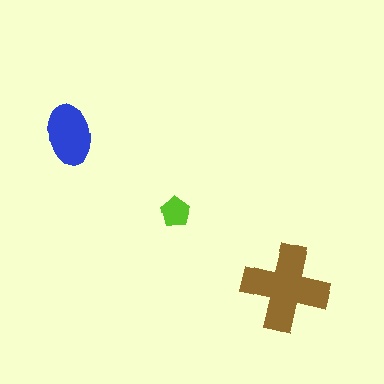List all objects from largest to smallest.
The brown cross, the blue ellipse, the lime pentagon.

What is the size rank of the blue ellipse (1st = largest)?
2nd.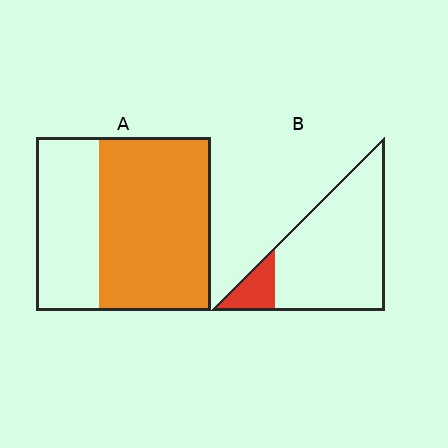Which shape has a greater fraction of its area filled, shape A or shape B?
Shape A.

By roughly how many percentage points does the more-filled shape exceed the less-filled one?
By roughly 50 percentage points (A over B).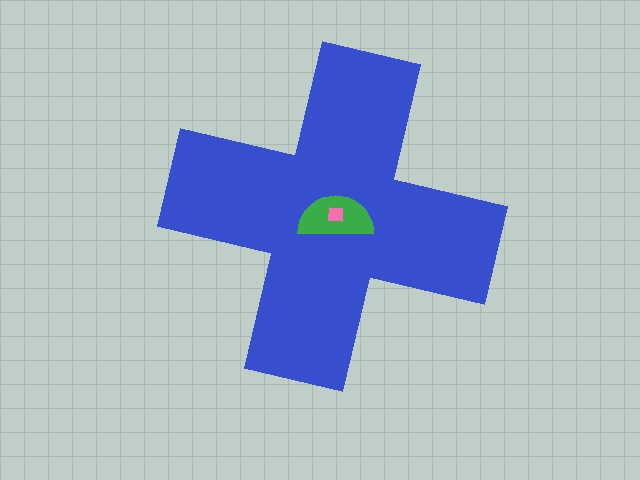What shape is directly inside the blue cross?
The green semicircle.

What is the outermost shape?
The blue cross.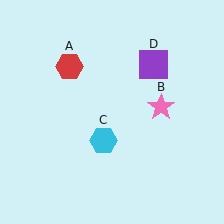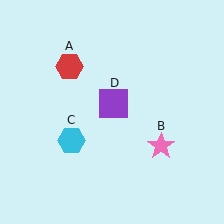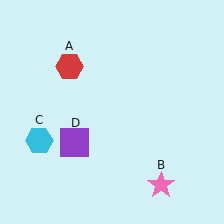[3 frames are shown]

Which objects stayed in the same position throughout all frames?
Red hexagon (object A) remained stationary.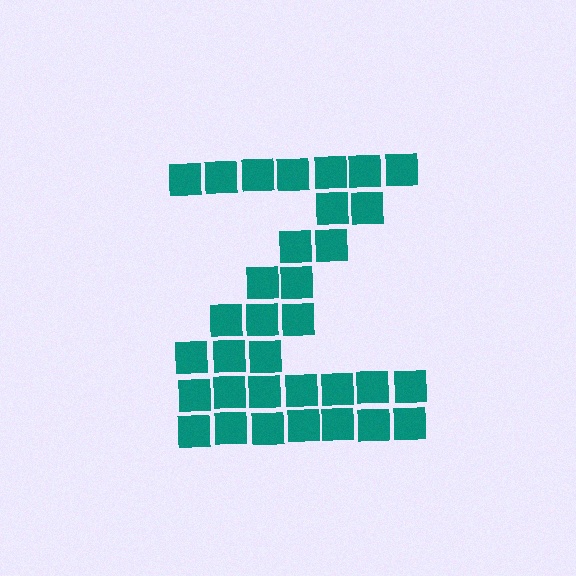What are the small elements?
The small elements are squares.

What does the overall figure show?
The overall figure shows the letter Z.